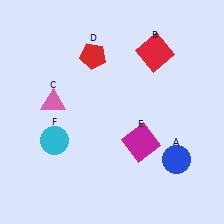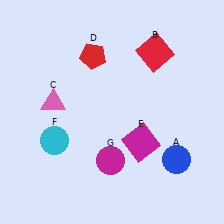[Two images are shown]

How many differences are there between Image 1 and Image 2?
There is 1 difference between the two images.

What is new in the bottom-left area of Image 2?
A magenta circle (G) was added in the bottom-left area of Image 2.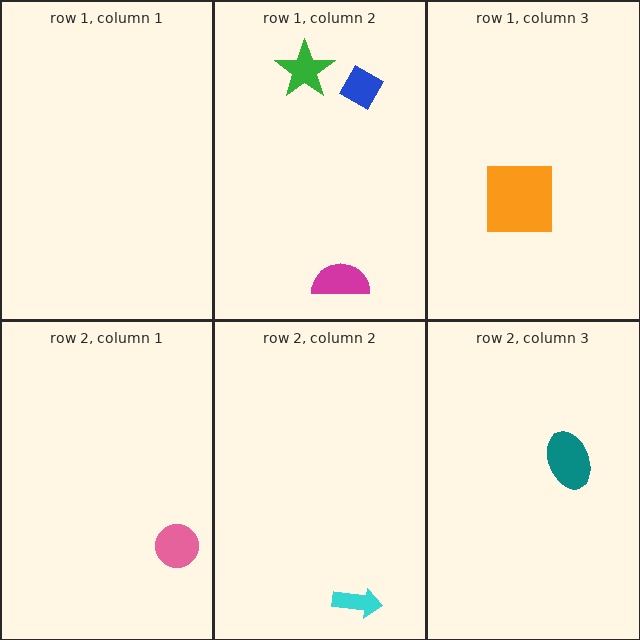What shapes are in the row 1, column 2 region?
The green star, the blue diamond, the magenta semicircle.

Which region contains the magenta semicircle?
The row 1, column 2 region.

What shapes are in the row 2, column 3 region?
The teal ellipse.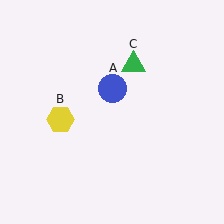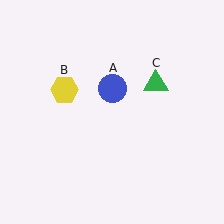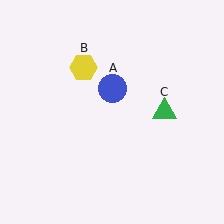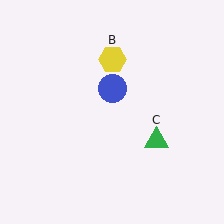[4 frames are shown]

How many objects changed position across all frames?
2 objects changed position: yellow hexagon (object B), green triangle (object C).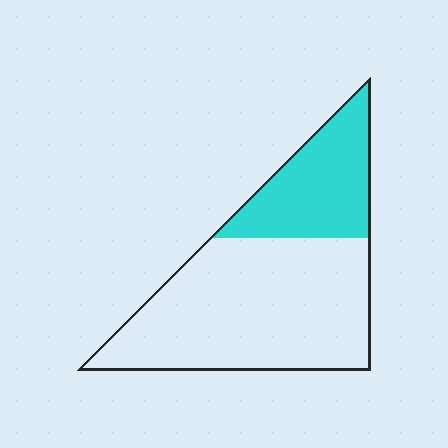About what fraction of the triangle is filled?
About one third (1/3).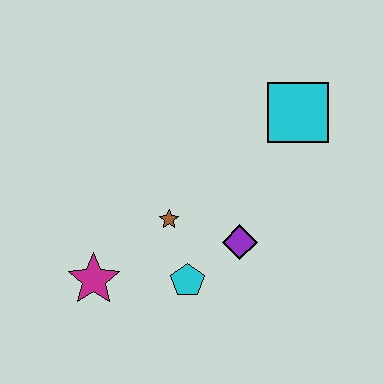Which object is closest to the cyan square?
The purple diamond is closest to the cyan square.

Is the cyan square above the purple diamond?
Yes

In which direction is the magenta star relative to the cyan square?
The magenta star is to the left of the cyan square.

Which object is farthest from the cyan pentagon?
The cyan square is farthest from the cyan pentagon.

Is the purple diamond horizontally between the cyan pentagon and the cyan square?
Yes